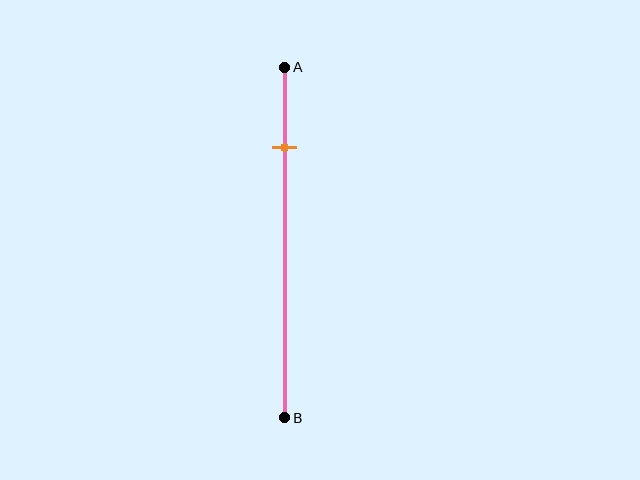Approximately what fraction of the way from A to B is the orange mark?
The orange mark is approximately 25% of the way from A to B.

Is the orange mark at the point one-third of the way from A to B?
No, the mark is at about 25% from A, not at the 33% one-third point.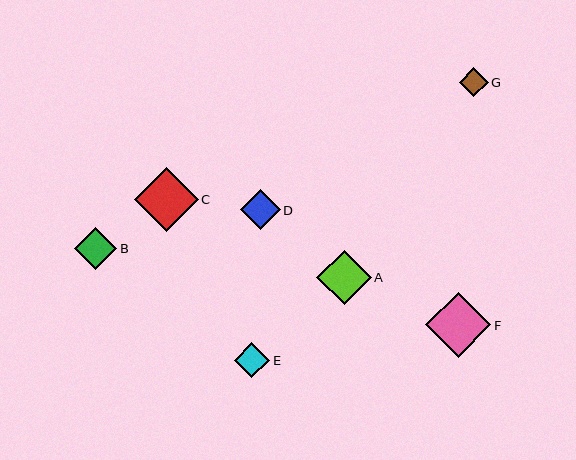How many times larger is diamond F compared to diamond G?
Diamond F is approximately 2.3 times the size of diamond G.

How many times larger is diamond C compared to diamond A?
Diamond C is approximately 1.2 times the size of diamond A.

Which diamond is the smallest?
Diamond G is the smallest with a size of approximately 29 pixels.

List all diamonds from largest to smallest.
From largest to smallest: F, C, A, B, D, E, G.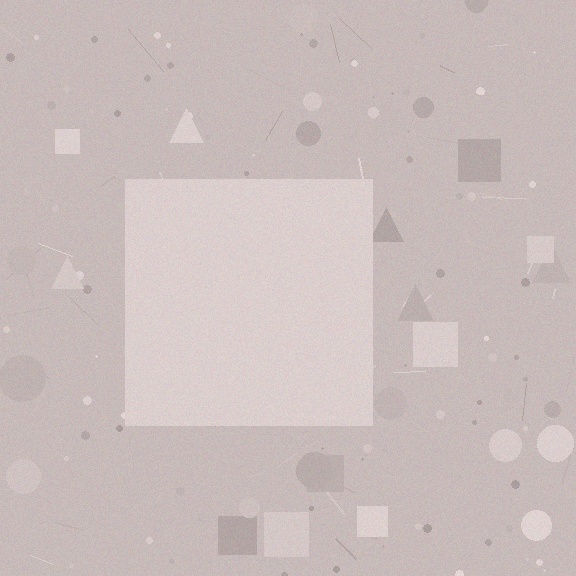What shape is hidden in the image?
A square is hidden in the image.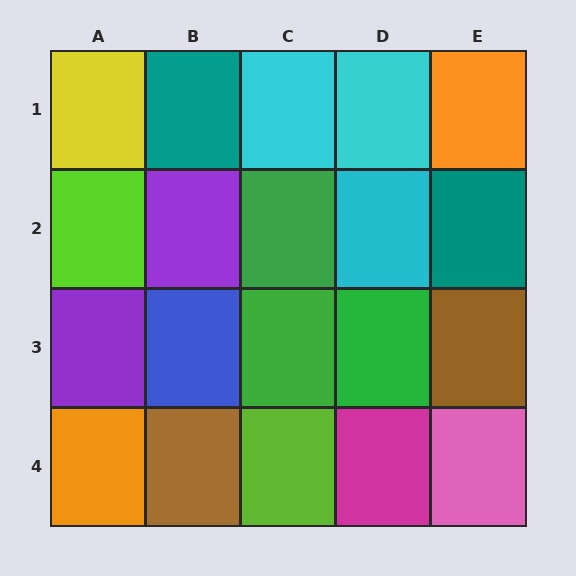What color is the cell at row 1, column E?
Orange.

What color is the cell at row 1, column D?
Cyan.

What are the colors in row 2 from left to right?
Lime, purple, green, cyan, teal.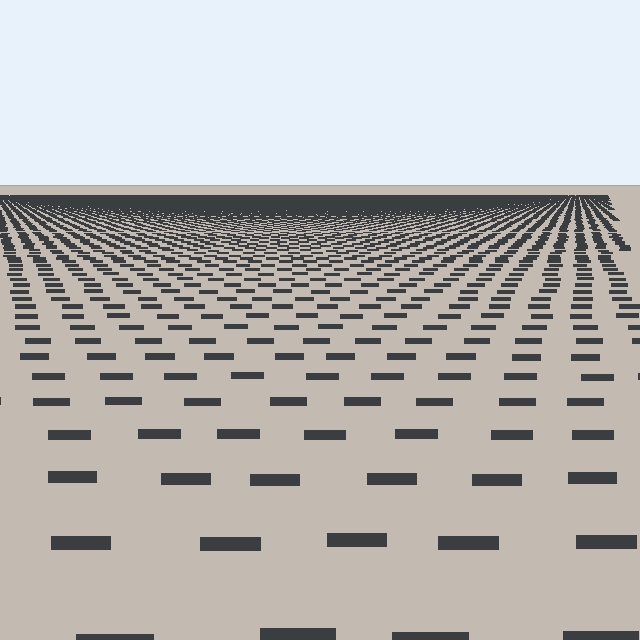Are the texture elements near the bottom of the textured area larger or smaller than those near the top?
Larger. Near the bottom, elements are closer to the viewer and appear at a bigger on-screen size.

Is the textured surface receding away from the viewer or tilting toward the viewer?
The surface is receding away from the viewer. Texture elements get smaller and denser toward the top.